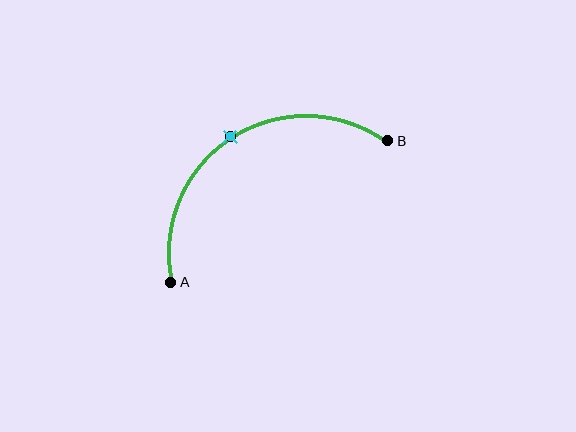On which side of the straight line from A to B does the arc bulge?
The arc bulges above the straight line connecting A and B.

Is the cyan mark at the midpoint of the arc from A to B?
Yes. The cyan mark lies on the arc at equal arc-length from both A and B — it is the arc midpoint.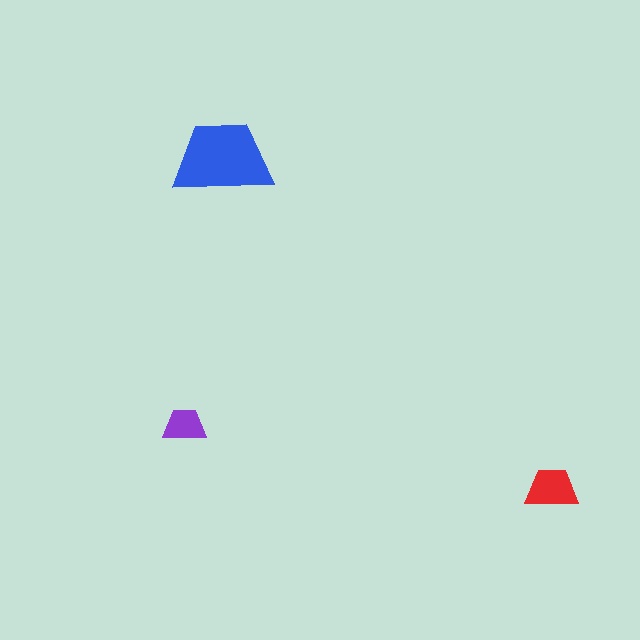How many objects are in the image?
There are 3 objects in the image.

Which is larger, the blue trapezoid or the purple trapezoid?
The blue one.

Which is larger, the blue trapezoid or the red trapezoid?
The blue one.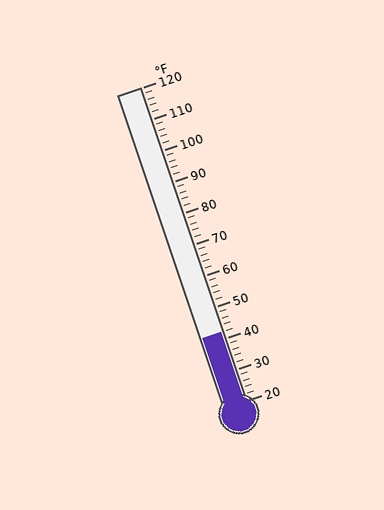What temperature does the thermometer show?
The thermometer shows approximately 42°F.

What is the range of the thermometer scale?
The thermometer scale ranges from 20°F to 120°F.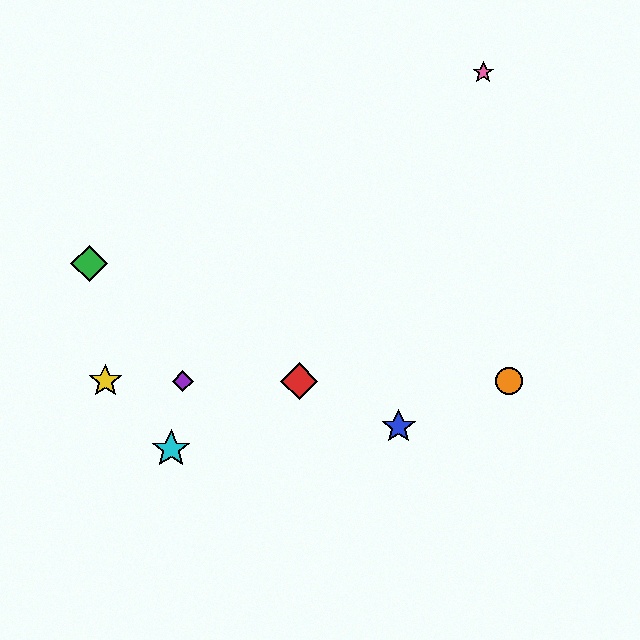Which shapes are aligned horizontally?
The red diamond, the yellow star, the purple diamond, the orange circle are aligned horizontally.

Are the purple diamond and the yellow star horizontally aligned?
Yes, both are at y≈381.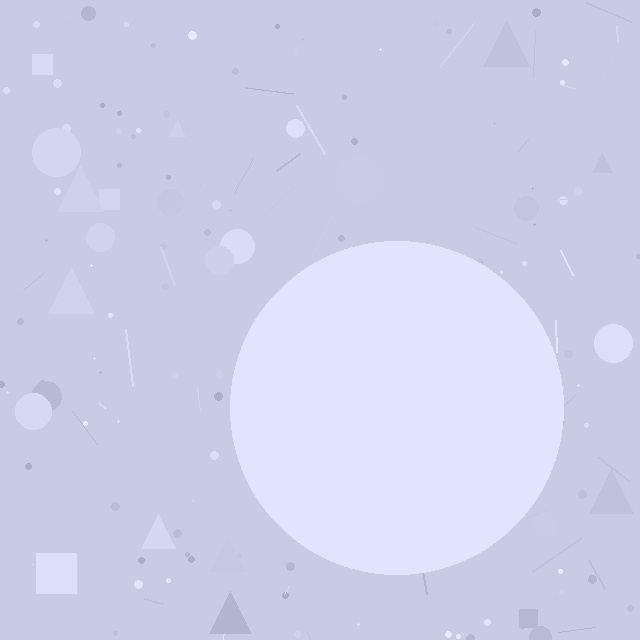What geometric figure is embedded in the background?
A circle is embedded in the background.